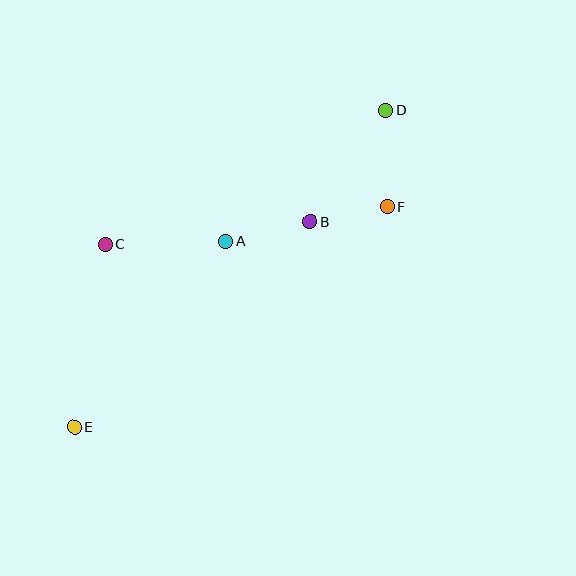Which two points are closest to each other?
Points B and F are closest to each other.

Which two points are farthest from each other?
Points D and E are farthest from each other.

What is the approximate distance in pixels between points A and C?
The distance between A and C is approximately 121 pixels.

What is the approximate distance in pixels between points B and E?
The distance between B and E is approximately 312 pixels.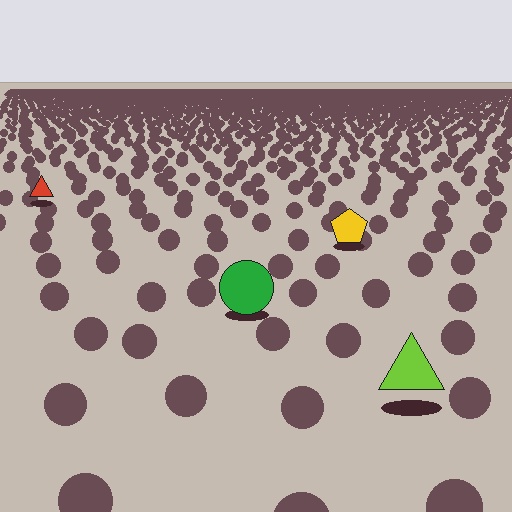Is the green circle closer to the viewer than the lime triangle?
No. The lime triangle is closer — you can tell from the texture gradient: the ground texture is coarser near it.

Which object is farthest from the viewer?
The red triangle is farthest from the viewer. It appears smaller and the ground texture around it is denser.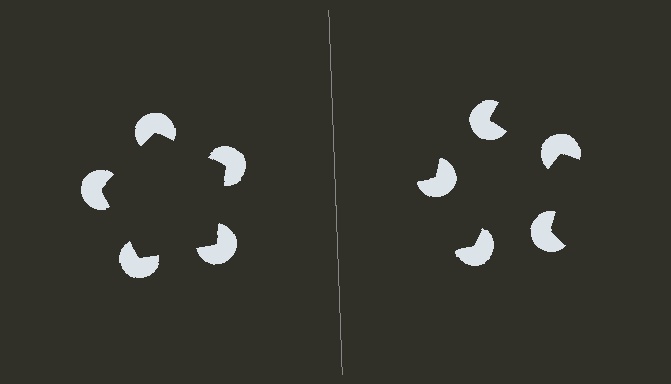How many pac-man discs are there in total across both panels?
10 — 5 on each side.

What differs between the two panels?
The pac-man discs are positioned identically on both sides; only the wedge orientations differ. On the left they align to a pentagon; on the right they are misaligned.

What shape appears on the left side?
An illusory pentagon.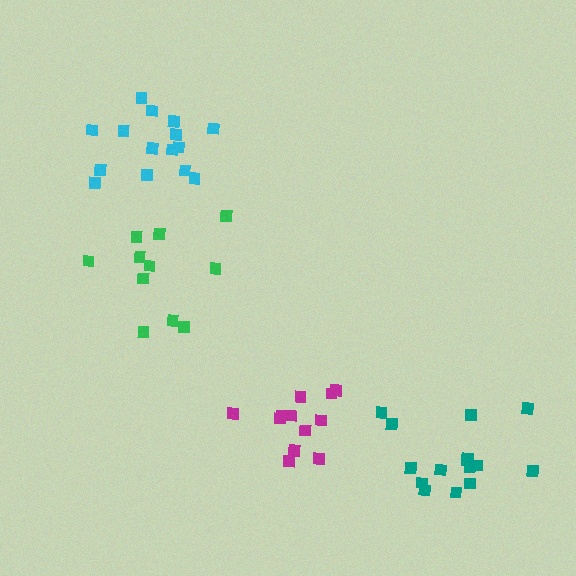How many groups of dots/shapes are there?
There are 4 groups.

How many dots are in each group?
Group 1: 12 dots, Group 2: 15 dots, Group 3: 15 dots, Group 4: 11 dots (53 total).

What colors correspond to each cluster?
The clusters are colored: magenta, teal, cyan, green.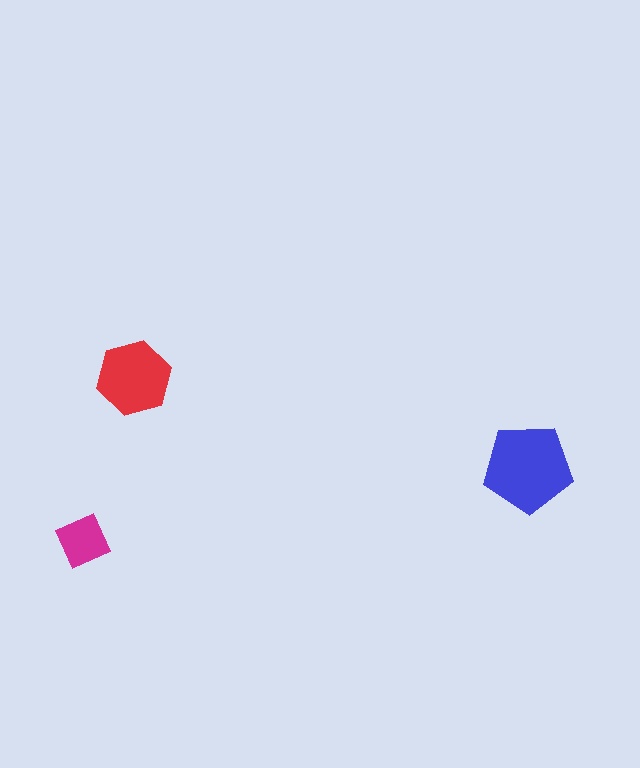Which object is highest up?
The red hexagon is topmost.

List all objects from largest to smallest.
The blue pentagon, the red hexagon, the magenta diamond.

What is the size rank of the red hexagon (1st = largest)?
2nd.